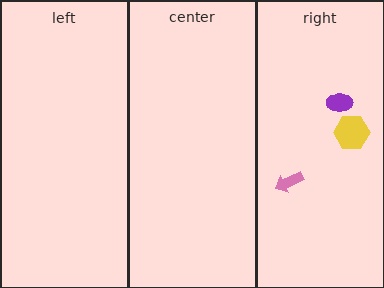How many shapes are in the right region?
3.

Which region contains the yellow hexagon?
The right region.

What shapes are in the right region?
The pink arrow, the purple ellipse, the yellow hexagon.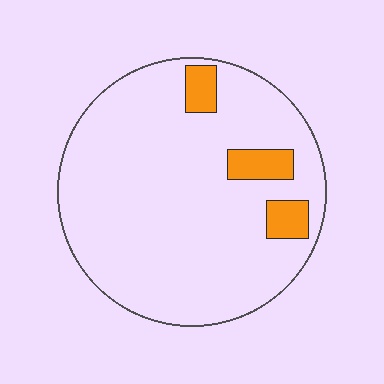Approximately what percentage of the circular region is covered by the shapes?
Approximately 10%.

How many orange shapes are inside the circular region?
3.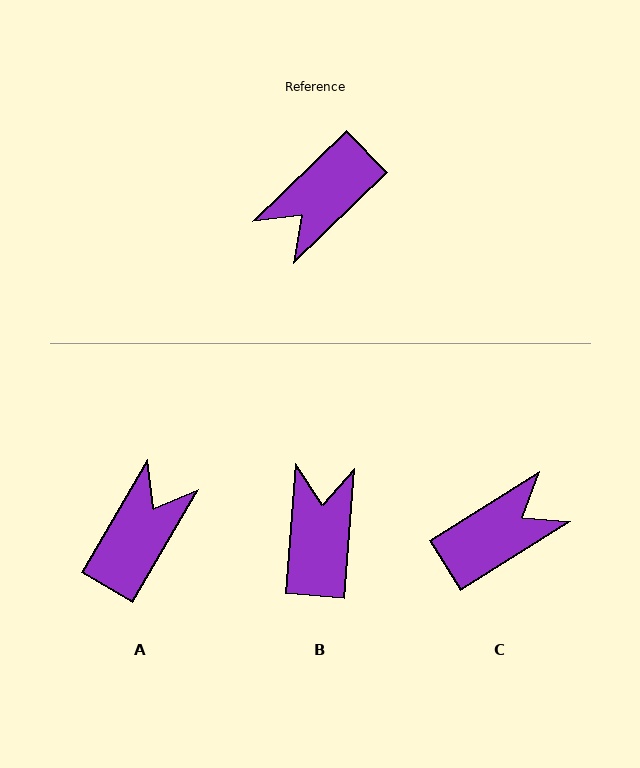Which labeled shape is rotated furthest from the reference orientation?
C, about 168 degrees away.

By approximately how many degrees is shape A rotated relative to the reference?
Approximately 164 degrees clockwise.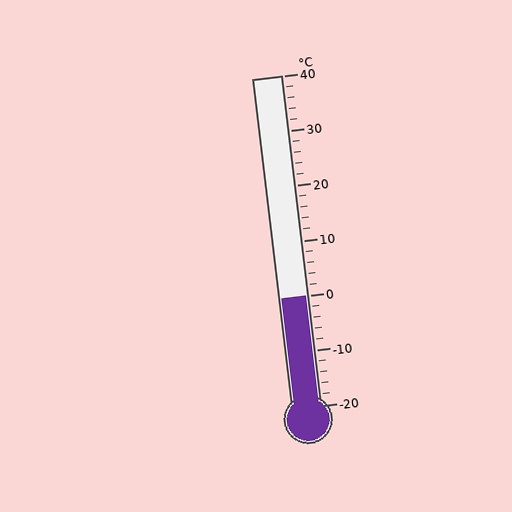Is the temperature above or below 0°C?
The temperature is at 0°C.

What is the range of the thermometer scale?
The thermometer scale ranges from -20°C to 40°C.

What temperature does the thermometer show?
The thermometer shows approximately 0°C.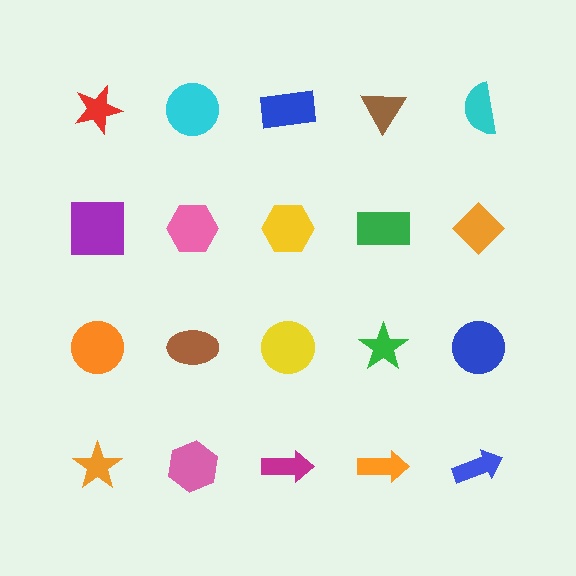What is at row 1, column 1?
A red star.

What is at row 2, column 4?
A green rectangle.